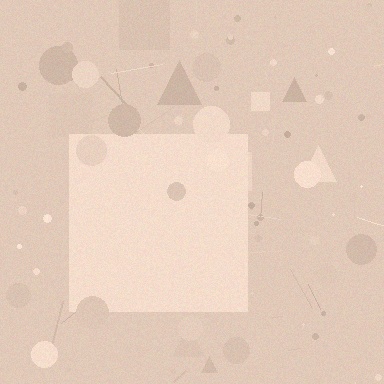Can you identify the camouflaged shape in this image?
The camouflaged shape is a square.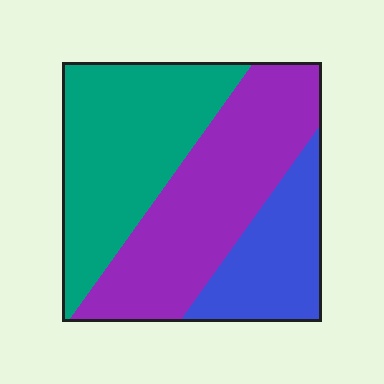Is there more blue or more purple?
Purple.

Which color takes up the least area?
Blue, at roughly 20%.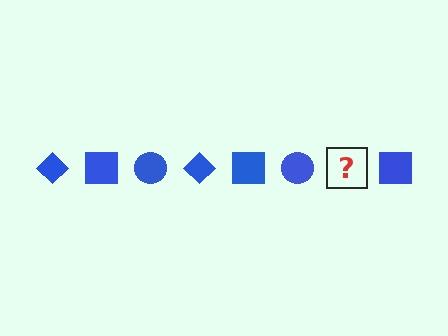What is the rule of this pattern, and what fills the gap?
The rule is that the pattern cycles through diamond, square, circle shapes in blue. The gap should be filled with a blue diamond.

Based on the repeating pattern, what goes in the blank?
The blank should be a blue diamond.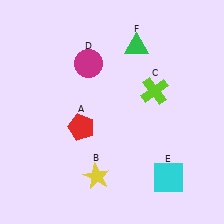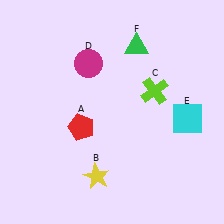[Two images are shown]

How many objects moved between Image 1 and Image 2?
1 object moved between the two images.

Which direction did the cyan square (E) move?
The cyan square (E) moved up.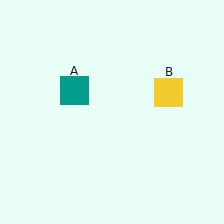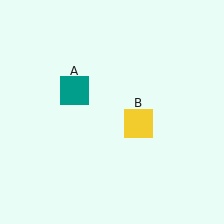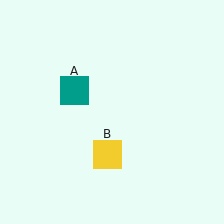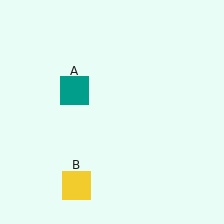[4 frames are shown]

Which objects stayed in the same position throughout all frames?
Teal square (object A) remained stationary.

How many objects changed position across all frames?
1 object changed position: yellow square (object B).